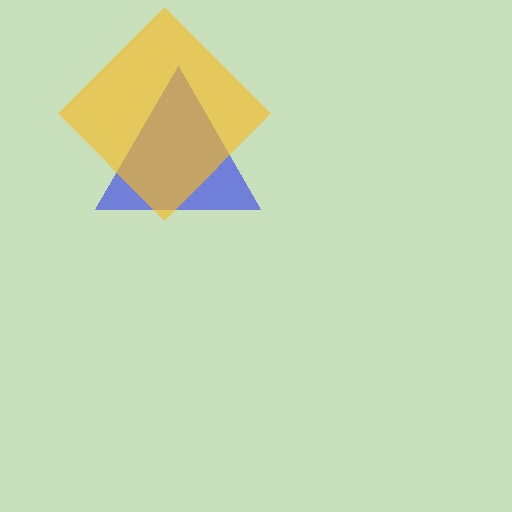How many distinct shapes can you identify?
There are 2 distinct shapes: a blue triangle, a yellow diamond.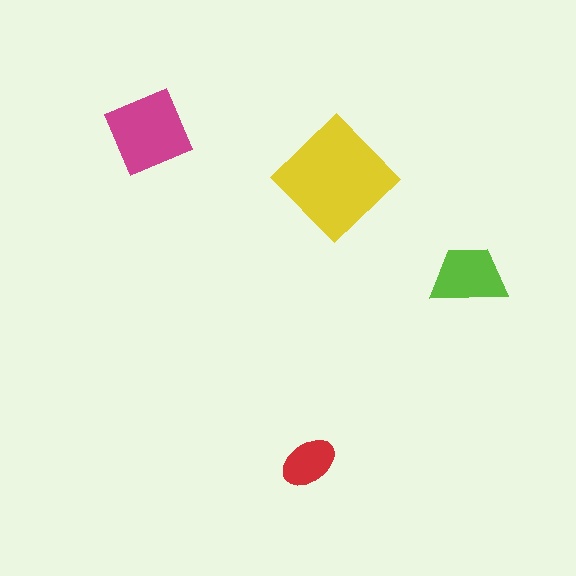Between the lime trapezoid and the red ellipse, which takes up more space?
The lime trapezoid.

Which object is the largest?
The yellow diamond.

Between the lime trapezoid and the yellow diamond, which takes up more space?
The yellow diamond.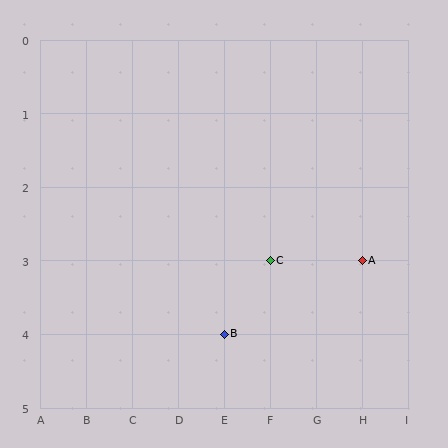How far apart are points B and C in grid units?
Points B and C are 1 column and 1 row apart (about 1.4 grid units diagonally).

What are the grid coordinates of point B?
Point B is at grid coordinates (E, 4).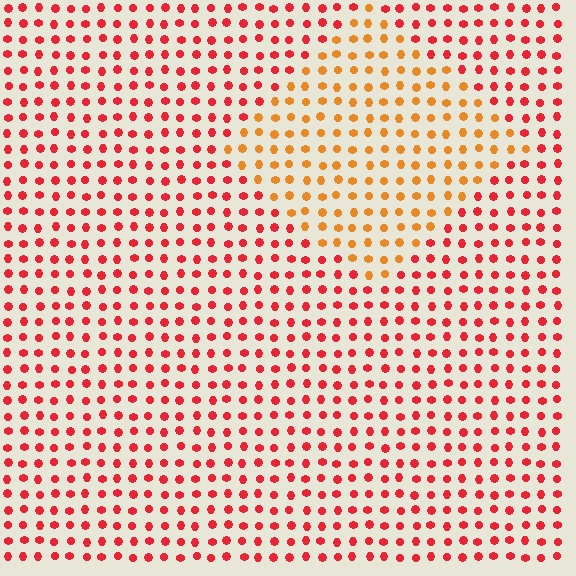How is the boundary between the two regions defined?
The boundary is defined purely by a slight shift in hue (about 36 degrees). Spacing, size, and orientation are identical on both sides.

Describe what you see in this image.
The image is filled with small red elements in a uniform arrangement. A diamond-shaped region is visible where the elements are tinted to a slightly different hue, forming a subtle color boundary.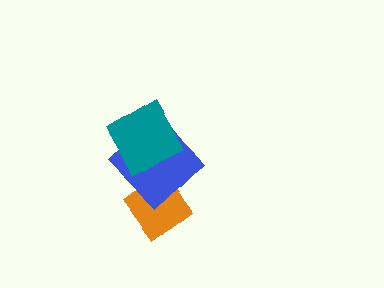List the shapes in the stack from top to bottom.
From top to bottom: the teal diamond, the blue diamond, the orange diamond.